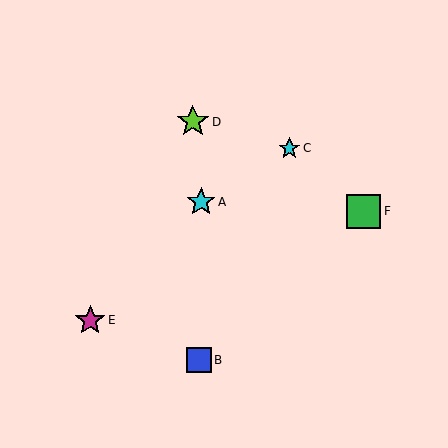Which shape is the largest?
The green square (labeled F) is the largest.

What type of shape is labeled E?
Shape E is a magenta star.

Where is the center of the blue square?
The center of the blue square is at (199, 360).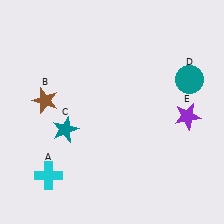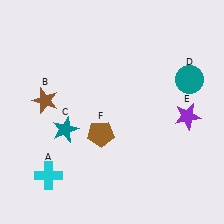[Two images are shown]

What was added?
A brown pentagon (F) was added in Image 2.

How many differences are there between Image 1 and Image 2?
There is 1 difference between the two images.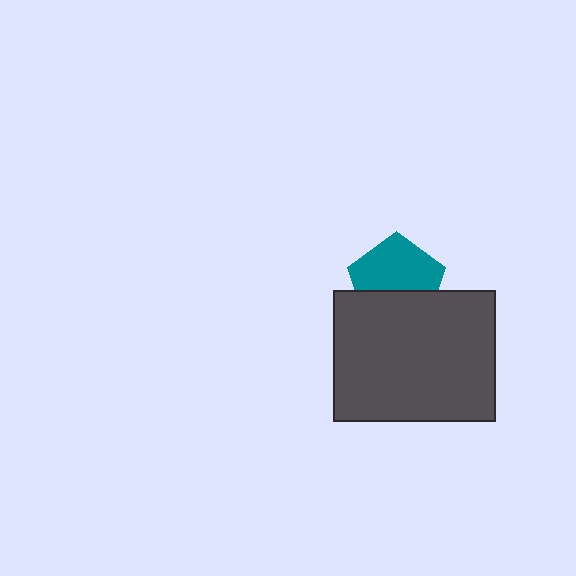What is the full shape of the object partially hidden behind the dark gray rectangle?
The partially hidden object is a teal pentagon.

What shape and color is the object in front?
The object in front is a dark gray rectangle.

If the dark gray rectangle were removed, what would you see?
You would see the complete teal pentagon.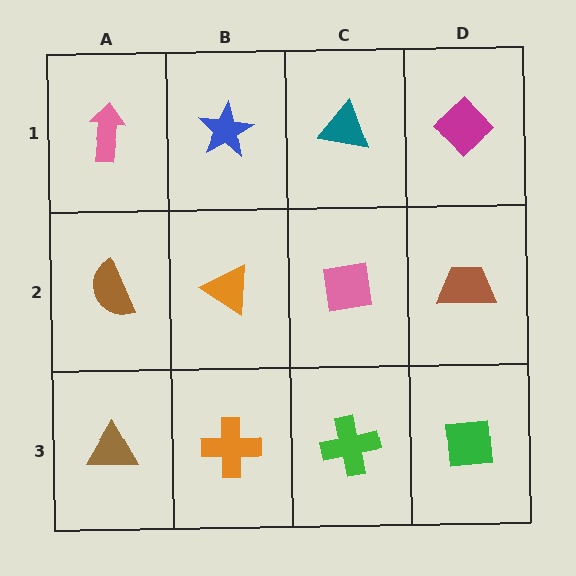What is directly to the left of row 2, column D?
A pink square.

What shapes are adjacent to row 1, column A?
A brown semicircle (row 2, column A), a blue star (row 1, column B).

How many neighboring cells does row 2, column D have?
3.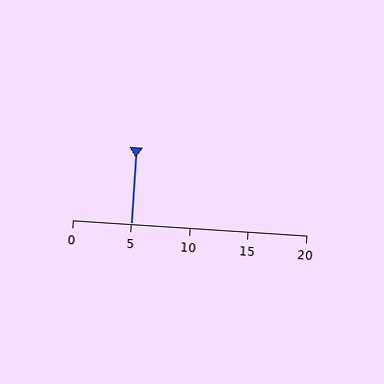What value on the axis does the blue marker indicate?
The marker indicates approximately 5.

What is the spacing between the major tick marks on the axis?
The major ticks are spaced 5 apart.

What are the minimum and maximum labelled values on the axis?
The axis runs from 0 to 20.